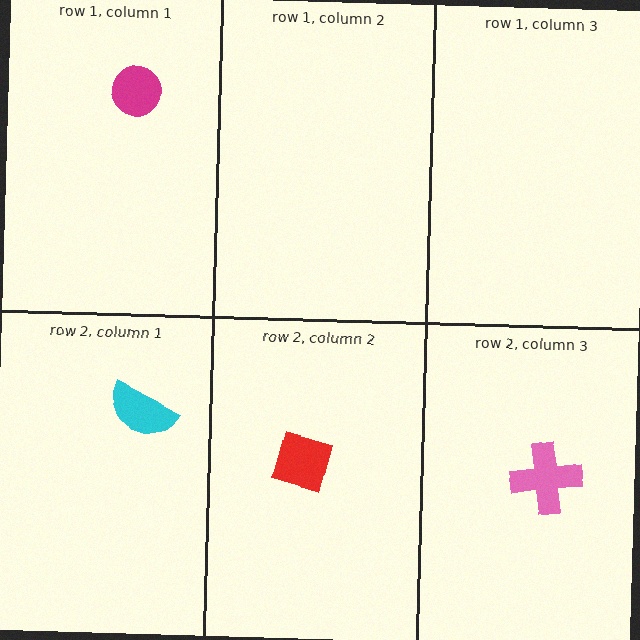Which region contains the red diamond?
The row 2, column 2 region.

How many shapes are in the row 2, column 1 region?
1.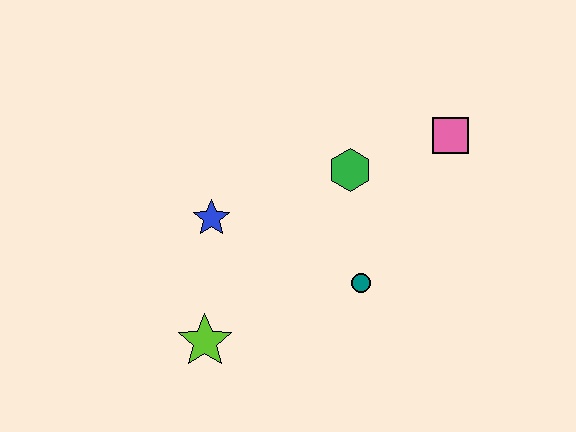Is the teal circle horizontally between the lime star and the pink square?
Yes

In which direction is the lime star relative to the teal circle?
The lime star is to the left of the teal circle.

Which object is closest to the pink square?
The green hexagon is closest to the pink square.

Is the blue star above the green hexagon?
No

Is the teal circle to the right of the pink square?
No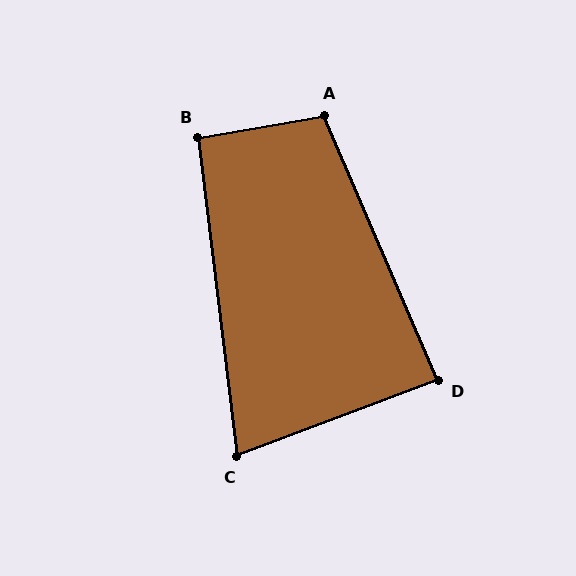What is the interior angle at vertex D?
Approximately 87 degrees (approximately right).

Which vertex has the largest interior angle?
A, at approximately 104 degrees.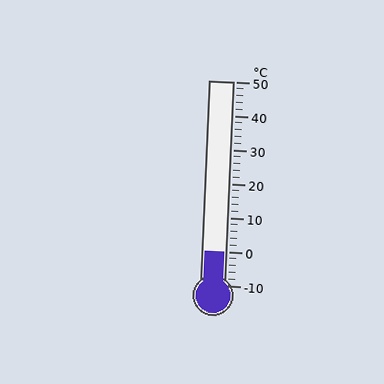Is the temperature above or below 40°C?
The temperature is below 40°C.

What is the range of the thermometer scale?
The thermometer scale ranges from -10°C to 50°C.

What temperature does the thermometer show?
The thermometer shows approximately 0°C.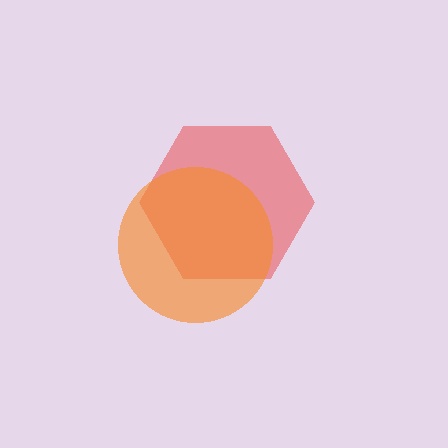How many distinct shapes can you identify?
There are 2 distinct shapes: a red hexagon, an orange circle.